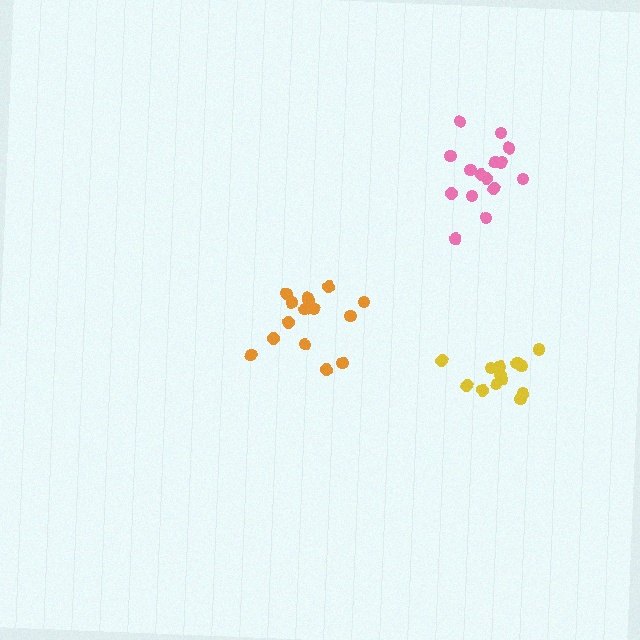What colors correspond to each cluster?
The clusters are colored: orange, pink, yellow.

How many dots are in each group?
Group 1: 15 dots, Group 2: 15 dots, Group 3: 13 dots (43 total).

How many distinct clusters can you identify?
There are 3 distinct clusters.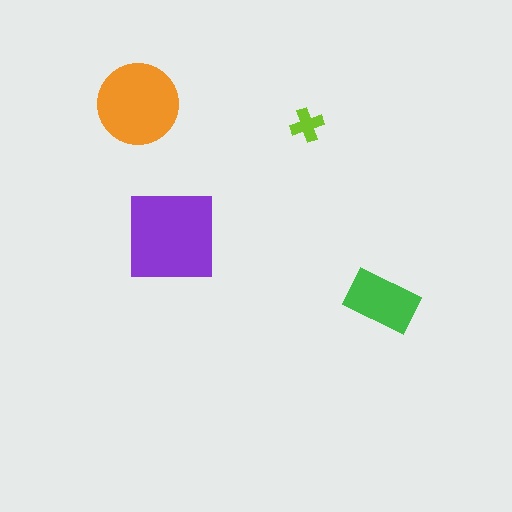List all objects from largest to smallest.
The purple square, the orange circle, the green rectangle, the lime cross.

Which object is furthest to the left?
The orange circle is leftmost.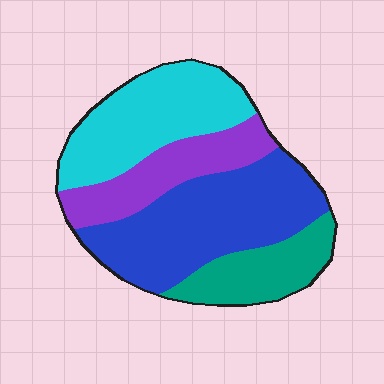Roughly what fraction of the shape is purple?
Purple takes up about one fifth (1/5) of the shape.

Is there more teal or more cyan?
Cyan.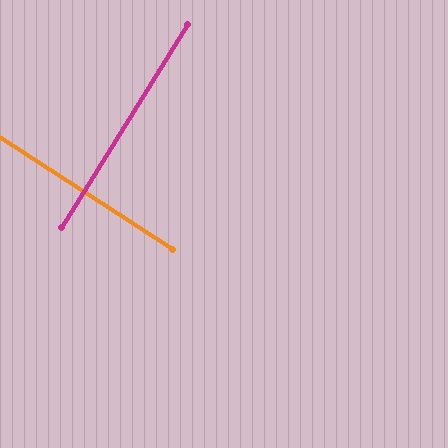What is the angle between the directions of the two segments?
Approximately 89 degrees.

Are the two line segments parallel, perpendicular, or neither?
Perpendicular — they meet at approximately 89°.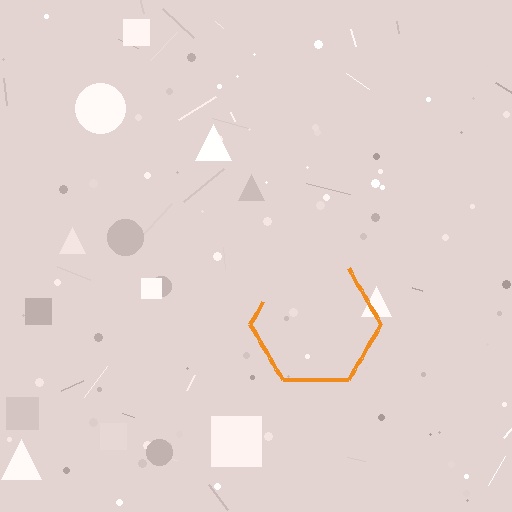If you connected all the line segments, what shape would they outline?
They would outline a hexagon.